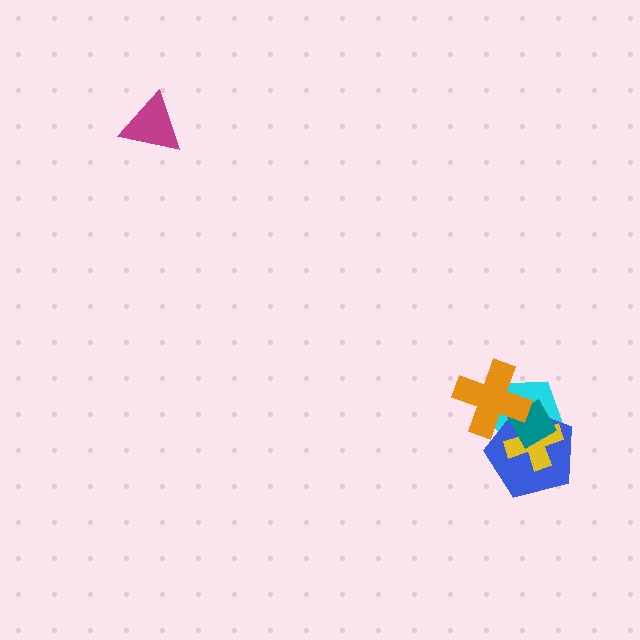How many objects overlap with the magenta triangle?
0 objects overlap with the magenta triangle.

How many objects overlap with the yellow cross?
4 objects overlap with the yellow cross.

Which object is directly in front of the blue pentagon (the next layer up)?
The yellow cross is directly in front of the blue pentagon.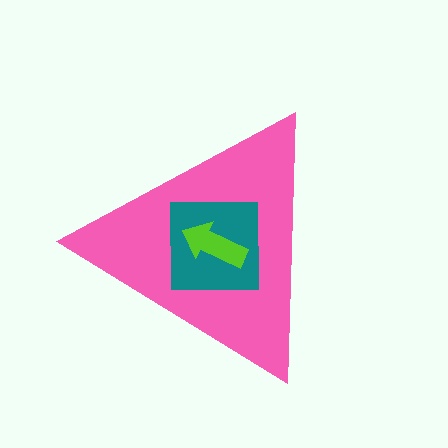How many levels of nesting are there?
3.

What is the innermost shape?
The lime arrow.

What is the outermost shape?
The pink triangle.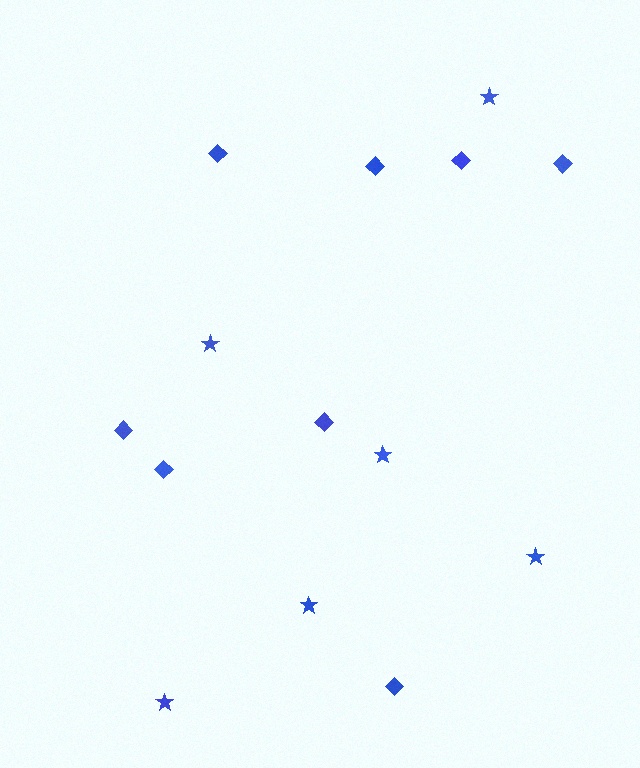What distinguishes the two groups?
There are 2 groups: one group of diamonds (8) and one group of stars (6).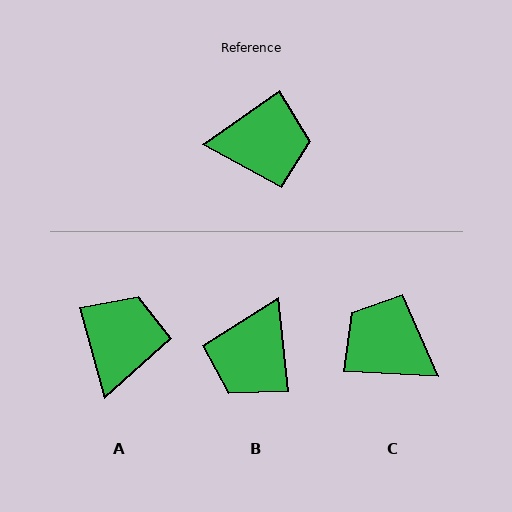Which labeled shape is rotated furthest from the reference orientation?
C, about 142 degrees away.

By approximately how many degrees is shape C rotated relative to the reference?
Approximately 142 degrees counter-clockwise.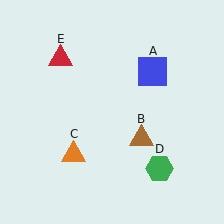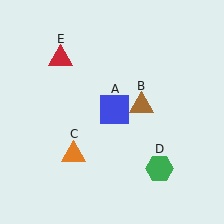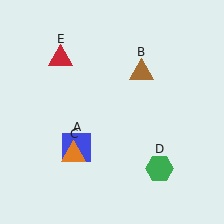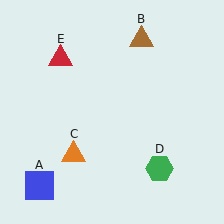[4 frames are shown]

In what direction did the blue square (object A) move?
The blue square (object A) moved down and to the left.